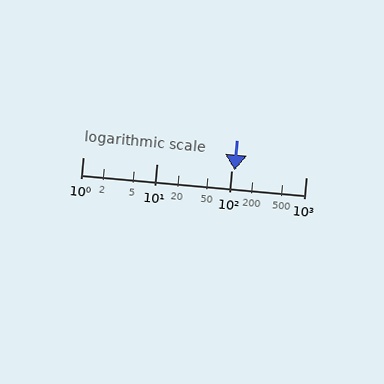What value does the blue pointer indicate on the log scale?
The pointer indicates approximately 110.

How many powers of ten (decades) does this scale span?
The scale spans 3 decades, from 1 to 1000.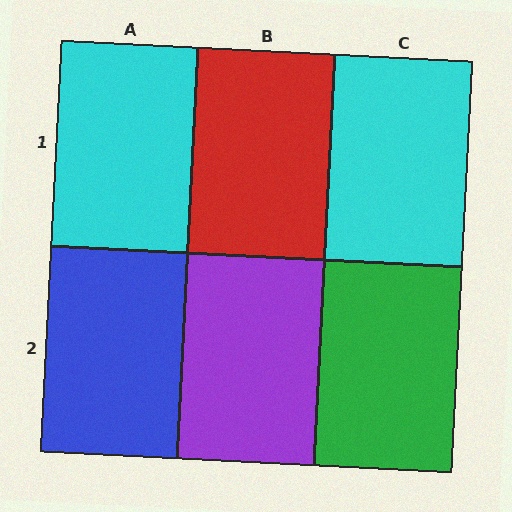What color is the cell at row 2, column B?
Purple.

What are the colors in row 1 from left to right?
Cyan, red, cyan.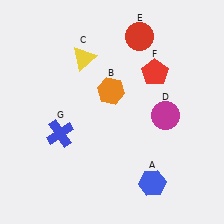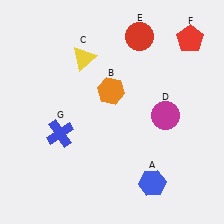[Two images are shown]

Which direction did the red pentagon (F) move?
The red pentagon (F) moved right.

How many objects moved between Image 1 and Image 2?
1 object moved between the two images.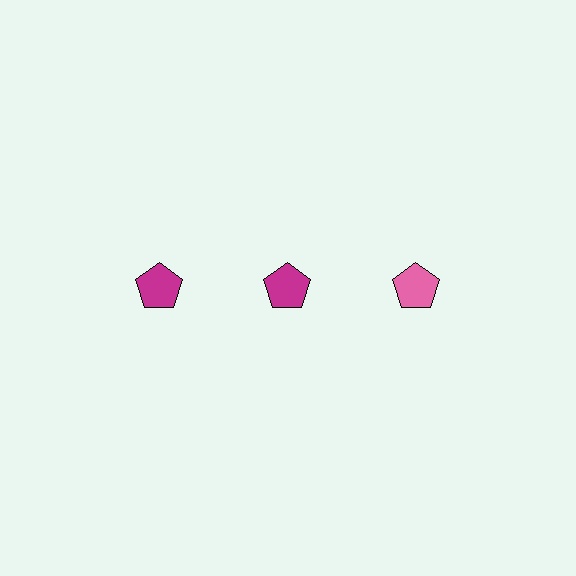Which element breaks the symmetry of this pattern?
The pink pentagon in the top row, center column breaks the symmetry. All other shapes are magenta pentagons.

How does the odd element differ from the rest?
It has a different color: pink instead of magenta.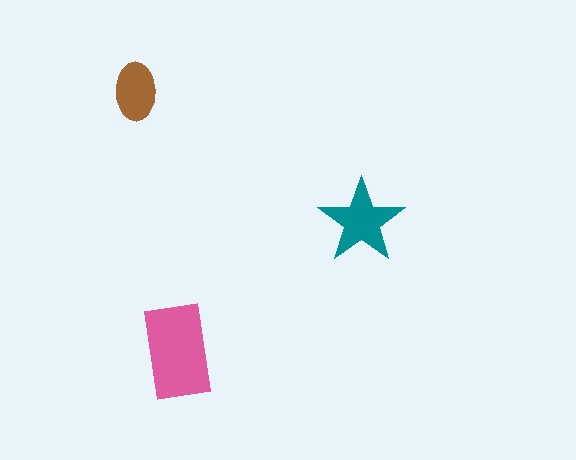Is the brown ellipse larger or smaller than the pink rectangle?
Smaller.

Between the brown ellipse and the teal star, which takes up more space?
The teal star.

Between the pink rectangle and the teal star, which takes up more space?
The pink rectangle.